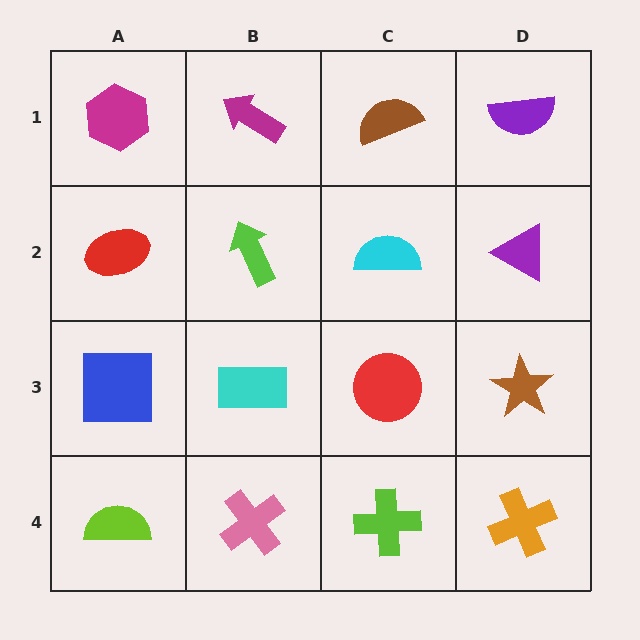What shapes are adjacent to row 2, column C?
A brown semicircle (row 1, column C), a red circle (row 3, column C), a lime arrow (row 2, column B), a purple triangle (row 2, column D).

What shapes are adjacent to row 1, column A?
A red ellipse (row 2, column A), a magenta arrow (row 1, column B).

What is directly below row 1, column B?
A lime arrow.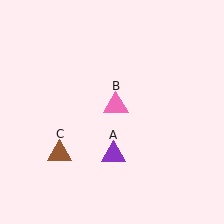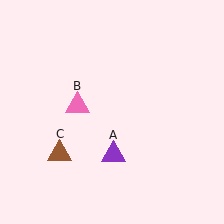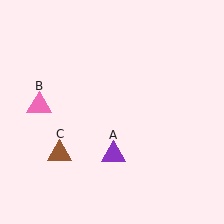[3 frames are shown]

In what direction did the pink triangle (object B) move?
The pink triangle (object B) moved left.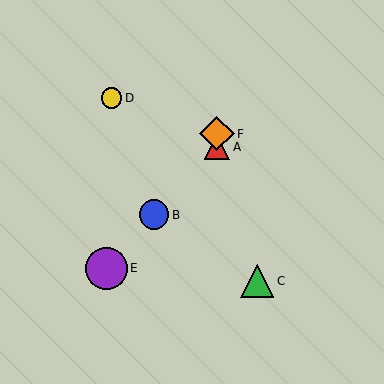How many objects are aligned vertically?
2 objects (A, F) are aligned vertically.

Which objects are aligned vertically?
Objects A, F are aligned vertically.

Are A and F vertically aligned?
Yes, both are at x≈217.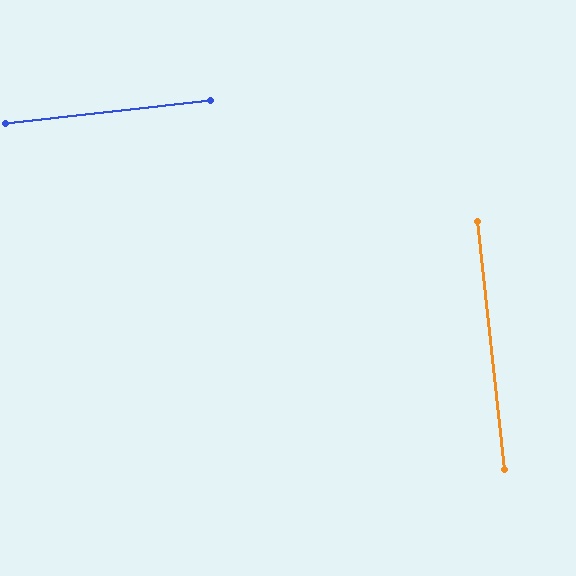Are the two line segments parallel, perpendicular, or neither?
Perpendicular — they meet at approximately 90°.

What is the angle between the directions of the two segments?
Approximately 90 degrees.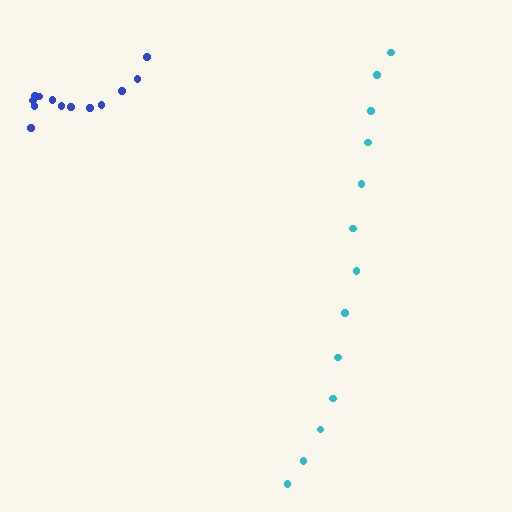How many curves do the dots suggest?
There are 2 distinct paths.